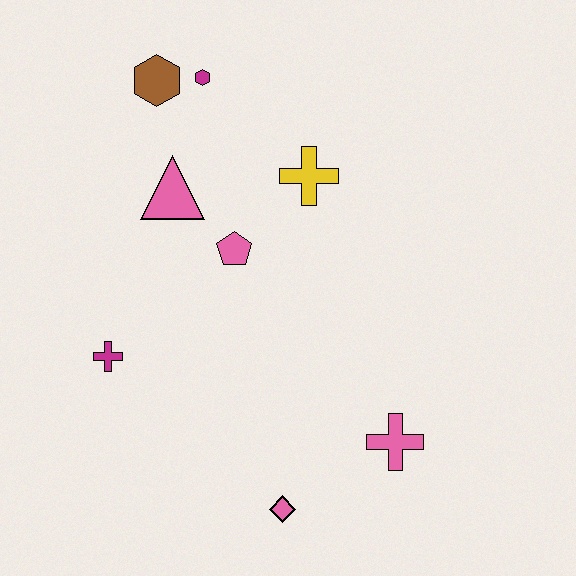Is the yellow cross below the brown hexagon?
Yes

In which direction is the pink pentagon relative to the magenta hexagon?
The pink pentagon is below the magenta hexagon.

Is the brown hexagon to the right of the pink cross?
No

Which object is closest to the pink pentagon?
The pink triangle is closest to the pink pentagon.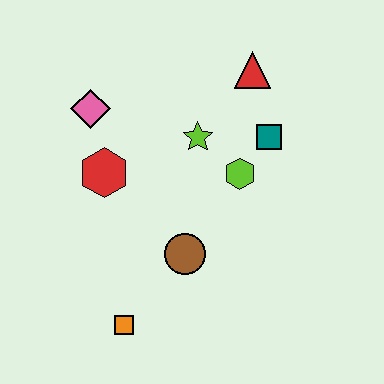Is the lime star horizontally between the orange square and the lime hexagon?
Yes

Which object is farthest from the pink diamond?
The orange square is farthest from the pink diamond.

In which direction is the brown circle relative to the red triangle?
The brown circle is below the red triangle.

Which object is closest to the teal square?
The lime hexagon is closest to the teal square.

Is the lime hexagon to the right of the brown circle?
Yes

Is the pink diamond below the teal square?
No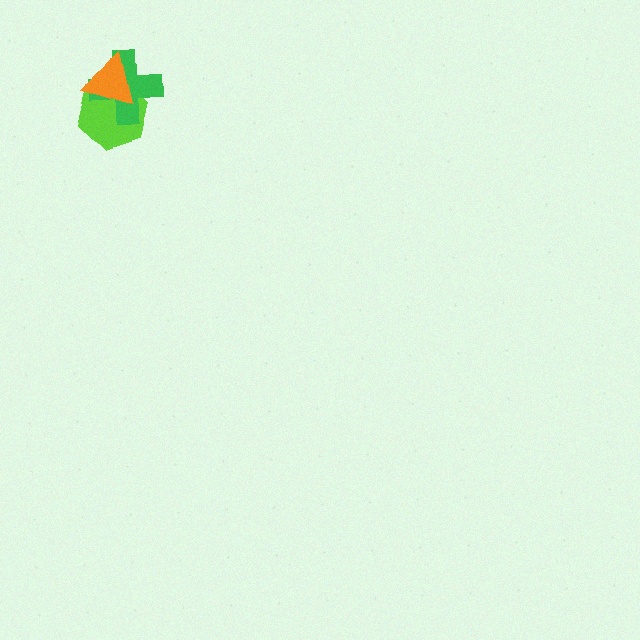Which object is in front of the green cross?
The orange triangle is in front of the green cross.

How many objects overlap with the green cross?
2 objects overlap with the green cross.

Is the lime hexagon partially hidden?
Yes, it is partially covered by another shape.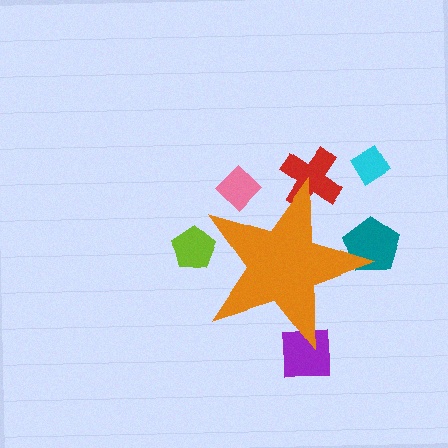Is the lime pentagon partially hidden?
Yes, the lime pentagon is partially hidden behind the orange star.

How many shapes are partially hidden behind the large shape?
5 shapes are partially hidden.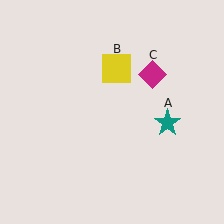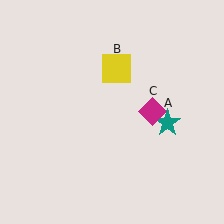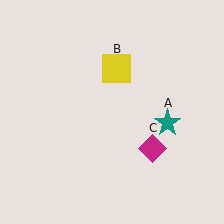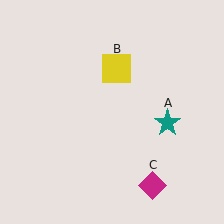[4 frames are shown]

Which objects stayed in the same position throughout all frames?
Teal star (object A) and yellow square (object B) remained stationary.